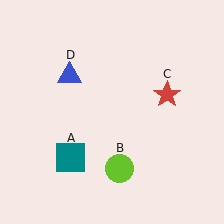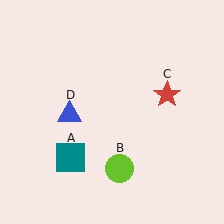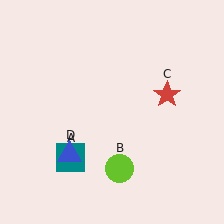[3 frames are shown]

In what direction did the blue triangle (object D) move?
The blue triangle (object D) moved down.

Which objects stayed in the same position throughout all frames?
Teal square (object A) and lime circle (object B) and red star (object C) remained stationary.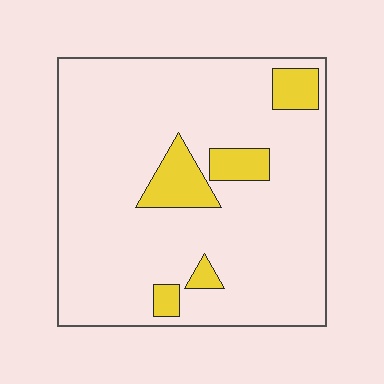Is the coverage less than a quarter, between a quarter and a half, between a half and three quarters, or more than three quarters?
Less than a quarter.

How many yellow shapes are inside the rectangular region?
5.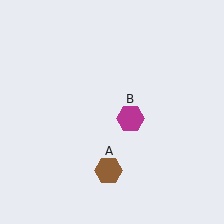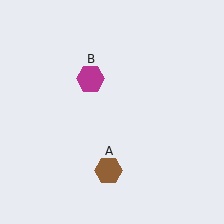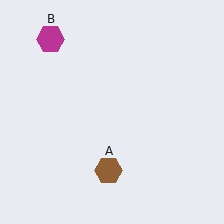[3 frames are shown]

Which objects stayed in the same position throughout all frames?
Brown hexagon (object A) remained stationary.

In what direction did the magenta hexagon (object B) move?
The magenta hexagon (object B) moved up and to the left.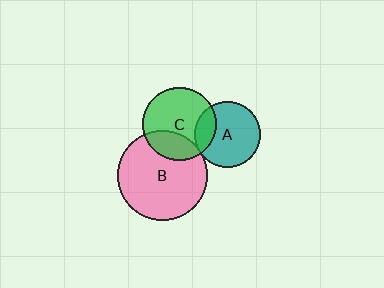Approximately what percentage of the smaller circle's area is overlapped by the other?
Approximately 5%.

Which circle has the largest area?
Circle B (pink).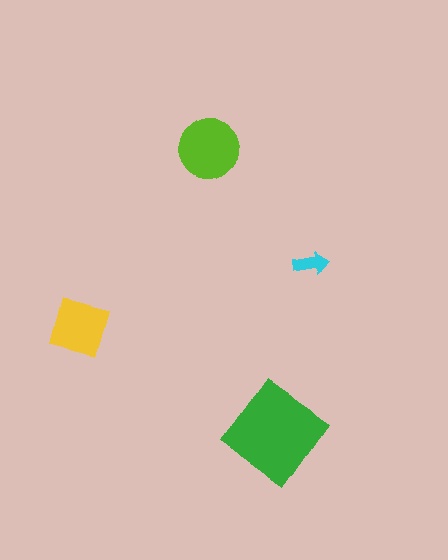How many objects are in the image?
There are 4 objects in the image.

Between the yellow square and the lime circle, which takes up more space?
The lime circle.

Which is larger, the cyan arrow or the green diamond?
The green diamond.